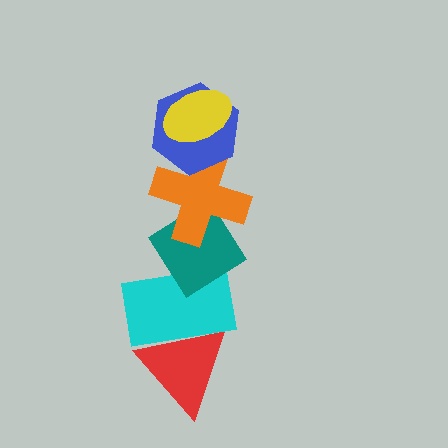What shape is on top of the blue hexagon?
The yellow ellipse is on top of the blue hexagon.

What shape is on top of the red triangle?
The cyan rectangle is on top of the red triangle.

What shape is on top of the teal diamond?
The orange cross is on top of the teal diamond.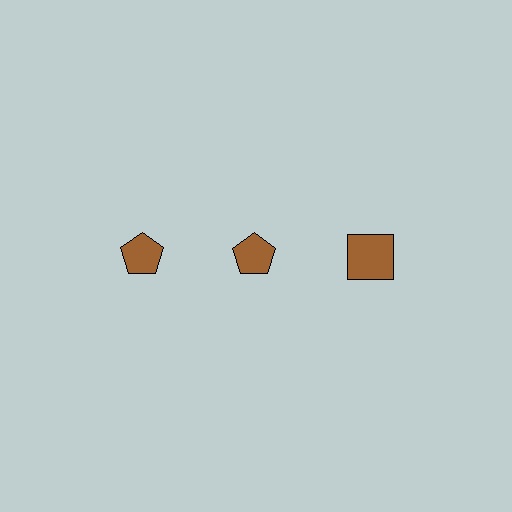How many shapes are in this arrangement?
There are 3 shapes arranged in a grid pattern.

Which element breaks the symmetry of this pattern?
The brown square in the top row, center column breaks the symmetry. All other shapes are brown pentagons.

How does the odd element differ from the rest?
It has a different shape: square instead of pentagon.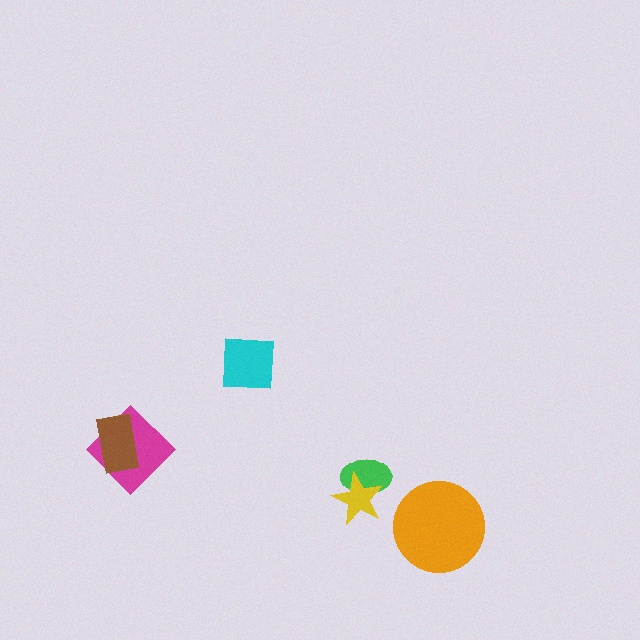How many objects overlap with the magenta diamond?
1 object overlaps with the magenta diamond.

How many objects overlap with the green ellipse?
1 object overlaps with the green ellipse.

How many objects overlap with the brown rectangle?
1 object overlaps with the brown rectangle.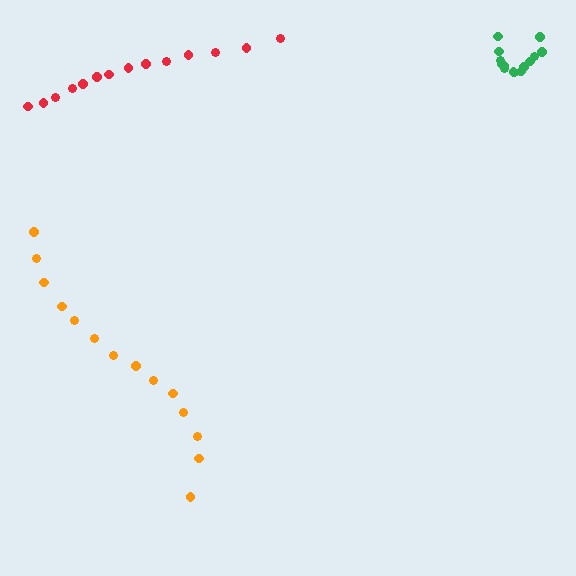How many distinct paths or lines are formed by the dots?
There are 3 distinct paths.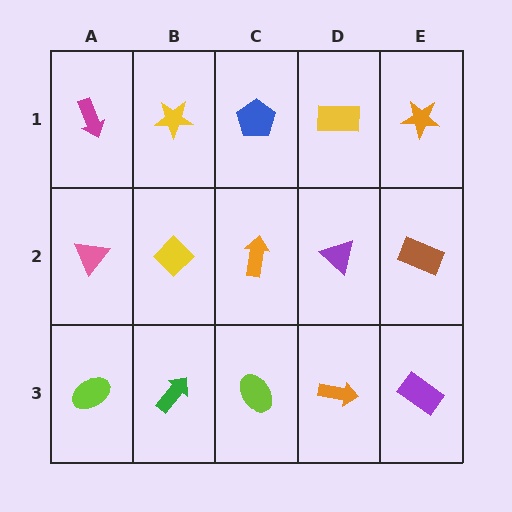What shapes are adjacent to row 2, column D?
A yellow rectangle (row 1, column D), an orange arrow (row 3, column D), an orange arrow (row 2, column C), a brown rectangle (row 2, column E).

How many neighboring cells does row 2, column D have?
4.